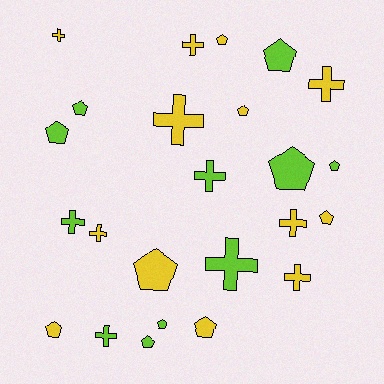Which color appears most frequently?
Yellow, with 13 objects.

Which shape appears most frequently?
Pentagon, with 13 objects.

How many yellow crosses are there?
There are 7 yellow crosses.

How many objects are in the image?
There are 24 objects.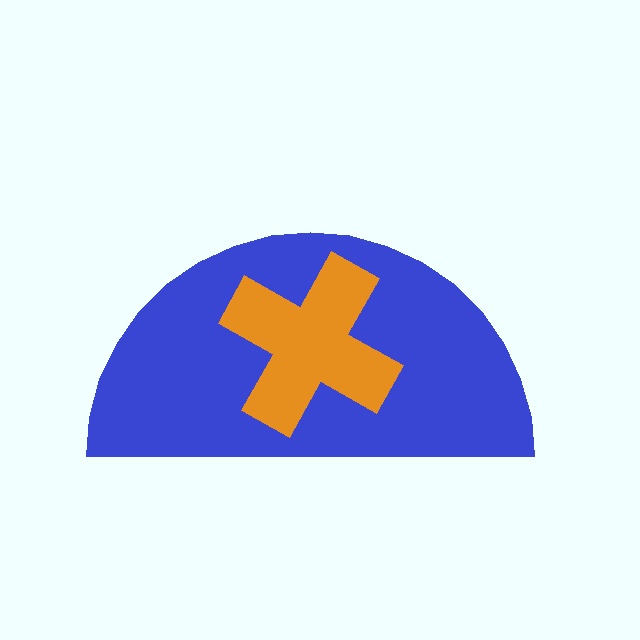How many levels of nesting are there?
2.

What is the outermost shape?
The blue semicircle.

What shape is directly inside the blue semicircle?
The orange cross.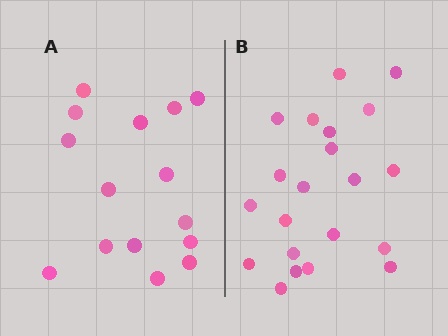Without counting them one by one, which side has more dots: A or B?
Region B (the right region) has more dots.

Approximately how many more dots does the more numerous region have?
Region B has about 6 more dots than region A.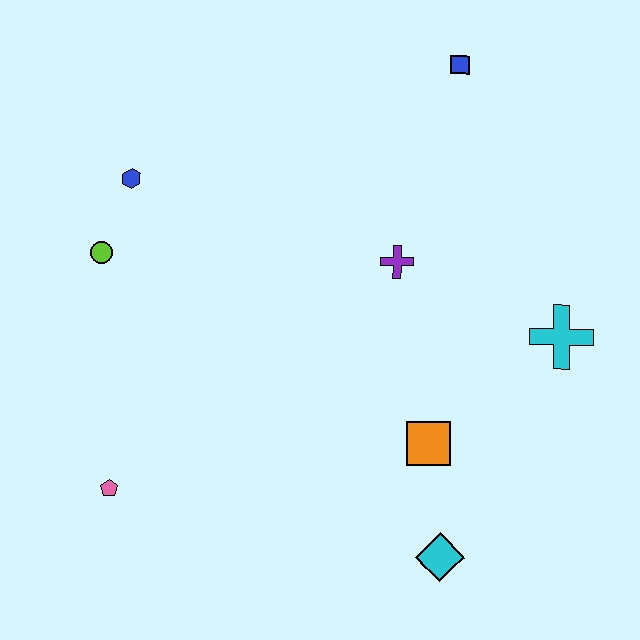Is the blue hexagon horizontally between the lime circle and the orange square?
Yes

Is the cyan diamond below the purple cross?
Yes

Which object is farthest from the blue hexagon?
The cyan diamond is farthest from the blue hexagon.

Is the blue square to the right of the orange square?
Yes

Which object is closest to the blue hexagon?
The lime circle is closest to the blue hexagon.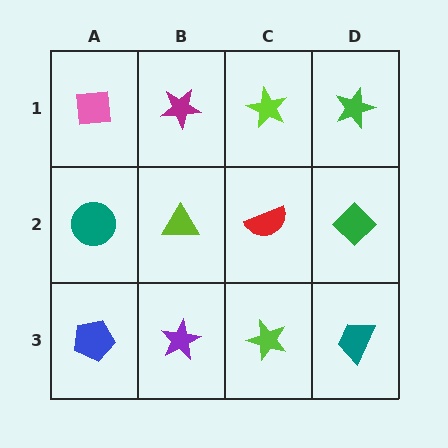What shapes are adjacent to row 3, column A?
A teal circle (row 2, column A), a purple star (row 3, column B).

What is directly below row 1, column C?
A red semicircle.